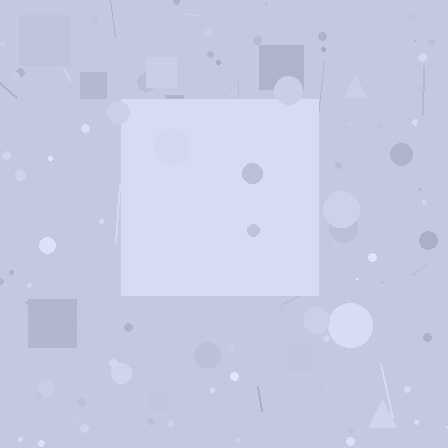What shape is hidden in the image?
A square is hidden in the image.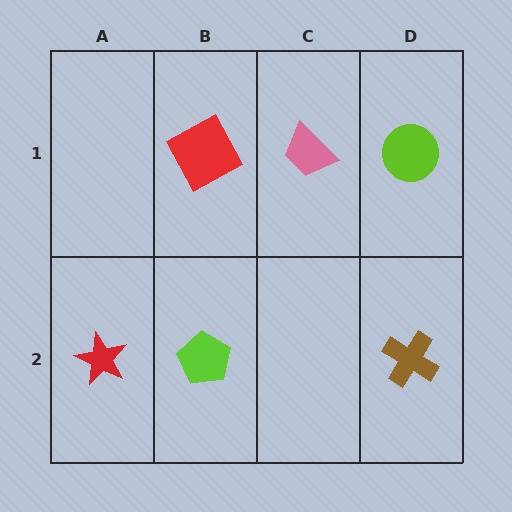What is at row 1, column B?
A red square.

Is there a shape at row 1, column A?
No, that cell is empty.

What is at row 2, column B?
A lime pentagon.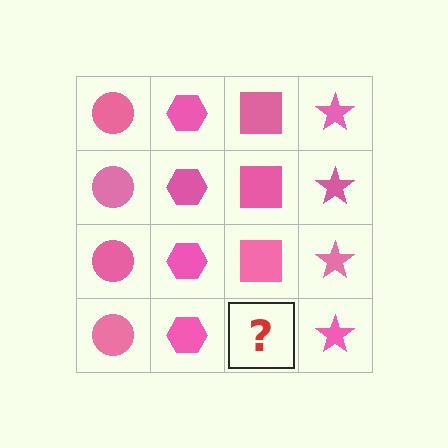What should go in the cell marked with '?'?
The missing cell should contain a pink square.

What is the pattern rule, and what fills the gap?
The rule is that each column has a consistent shape. The gap should be filled with a pink square.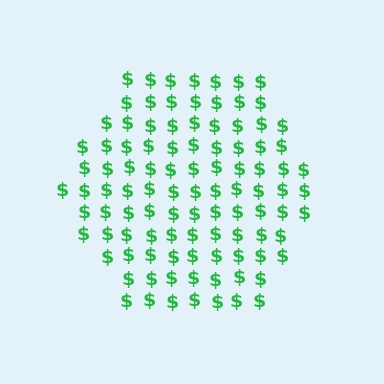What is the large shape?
The large shape is a hexagon.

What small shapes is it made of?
It is made of small dollar signs.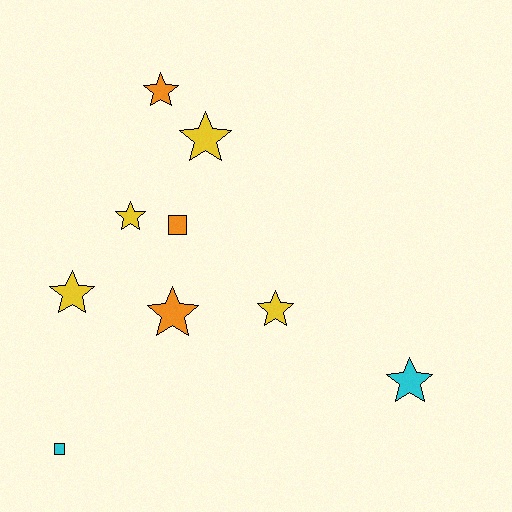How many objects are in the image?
There are 9 objects.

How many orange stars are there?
There are 2 orange stars.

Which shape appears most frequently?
Star, with 7 objects.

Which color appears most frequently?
Yellow, with 4 objects.